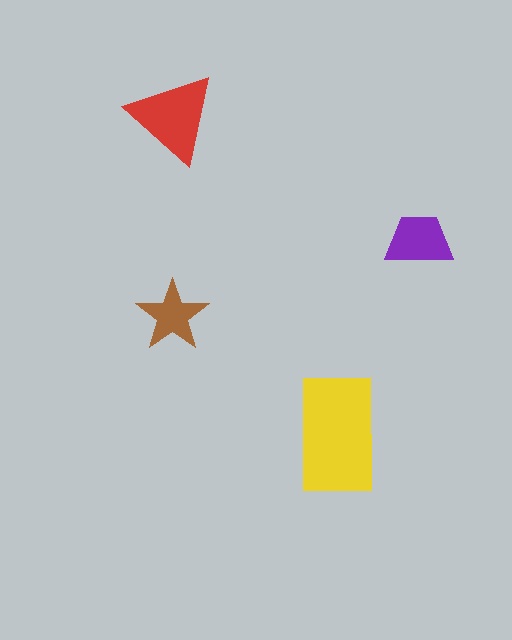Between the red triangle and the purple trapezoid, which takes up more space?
The red triangle.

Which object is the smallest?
The brown star.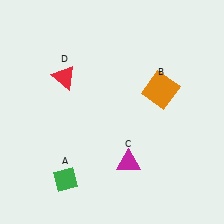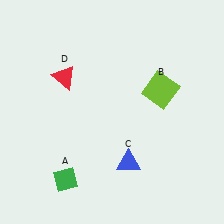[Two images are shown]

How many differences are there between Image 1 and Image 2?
There are 2 differences between the two images.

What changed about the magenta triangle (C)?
In Image 1, C is magenta. In Image 2, it changed to blue.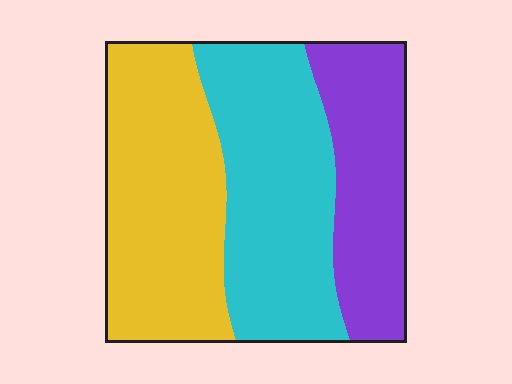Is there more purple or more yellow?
Yellow.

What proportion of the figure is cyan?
Cyan covers roughly 35% of the figure.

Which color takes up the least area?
Purple, at roughly 25%.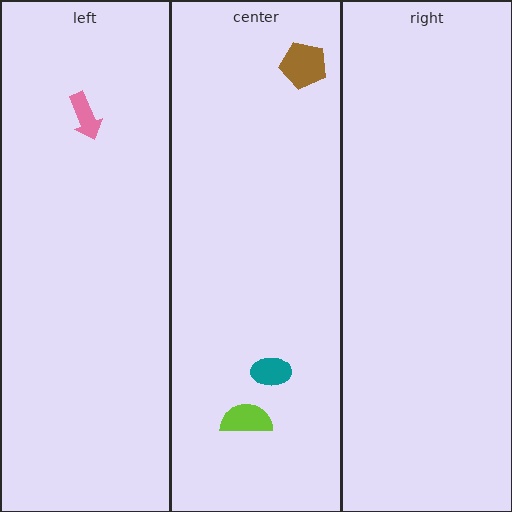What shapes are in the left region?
The pink arrow.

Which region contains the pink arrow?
The left region.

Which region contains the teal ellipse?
The center region.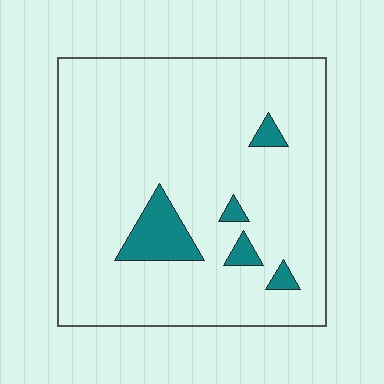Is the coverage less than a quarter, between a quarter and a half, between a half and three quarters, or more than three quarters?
Less than a quarter.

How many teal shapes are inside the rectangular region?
5.